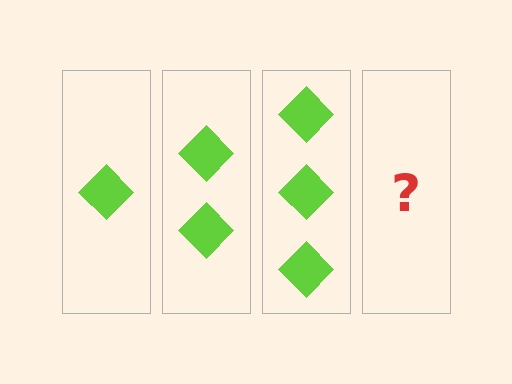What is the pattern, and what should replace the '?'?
The pattern is that each step adds one more diamond. The '?' should be 4 diamonds.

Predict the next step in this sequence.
The next step is 4 diamonds.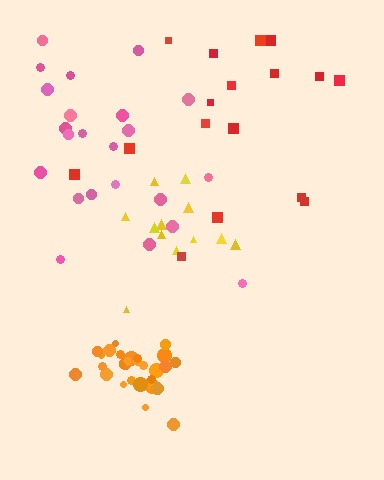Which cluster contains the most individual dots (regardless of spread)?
Orange (30).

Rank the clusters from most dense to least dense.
orange, yellow, pink, red.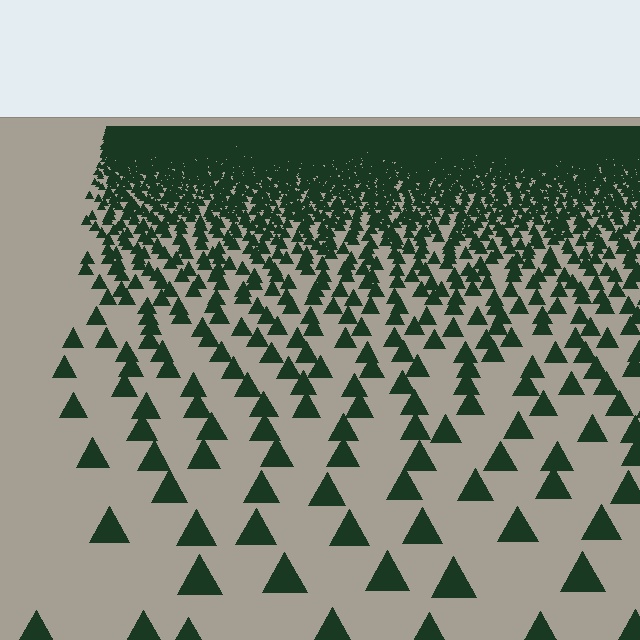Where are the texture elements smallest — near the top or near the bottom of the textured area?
Near the top.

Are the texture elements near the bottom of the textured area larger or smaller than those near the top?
Larger. Near the bottom, elements are closer to the viewer and appear at a bigger on-screen size.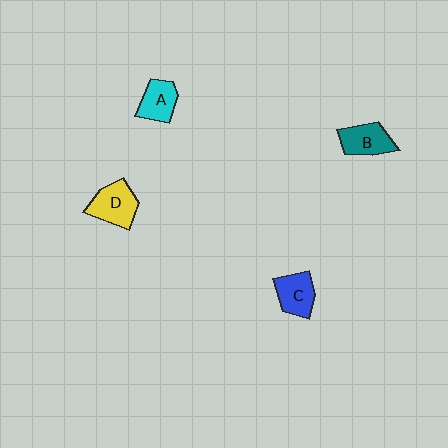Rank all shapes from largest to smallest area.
From largest to smallest: D (yellow), B (teal), C (blue), A (cyan).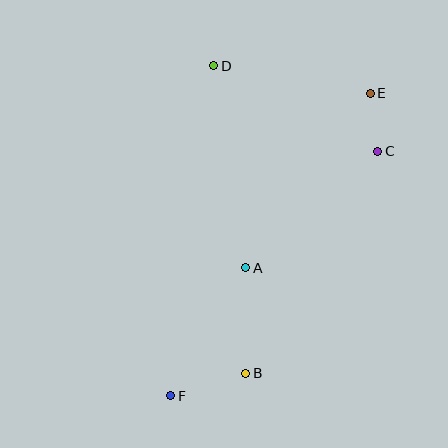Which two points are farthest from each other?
Points E and F are farthest from each other.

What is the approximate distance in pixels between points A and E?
The distance between A and E is approximately 214 pixels.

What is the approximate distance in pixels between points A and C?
The distance between A and C is approximately 176 pixels.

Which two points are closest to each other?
Points C and E are closest to each other.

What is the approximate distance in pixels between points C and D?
The distance between C and D is approximately 186 pixels.